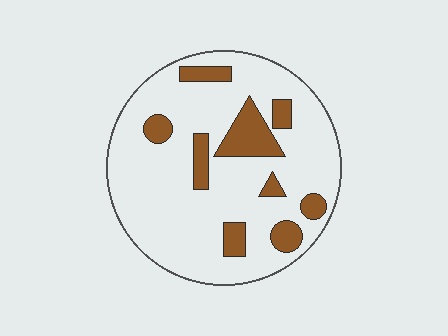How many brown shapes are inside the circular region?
9.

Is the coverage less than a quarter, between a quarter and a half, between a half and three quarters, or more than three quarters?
Less than a quarter.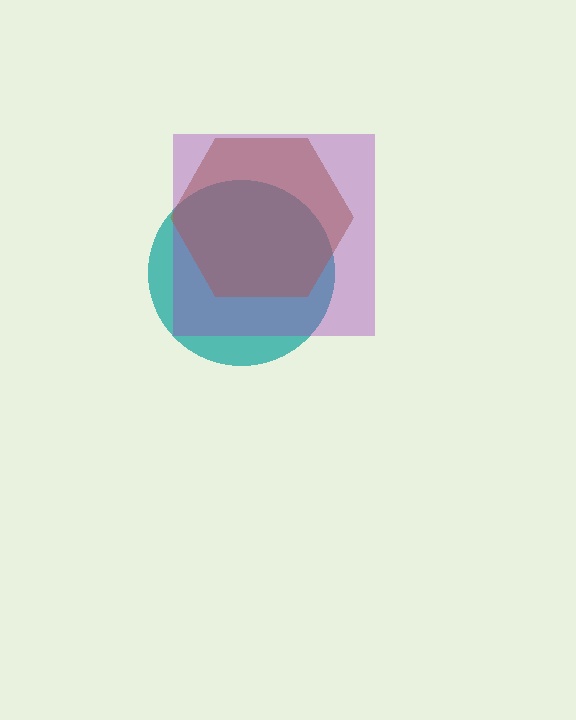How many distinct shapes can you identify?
There are 3 distinct shapes: a teal circle, a brown hexagon, a purple square.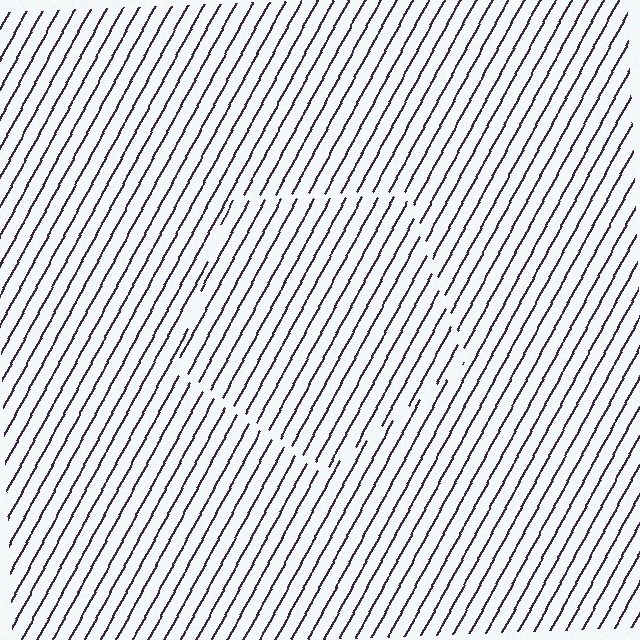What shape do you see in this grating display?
An illusory pentagon. The interior of the shape contains the same grating, shifted by half a period — the contour is defined by the phase discontinuity where line-ends from the inner and outer gratings abut.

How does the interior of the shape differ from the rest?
The interior of the shape contains the same grating, shifted by half a period — the contour is defined by the phase discontinuity where line-ends from the inner and outer gratings abut.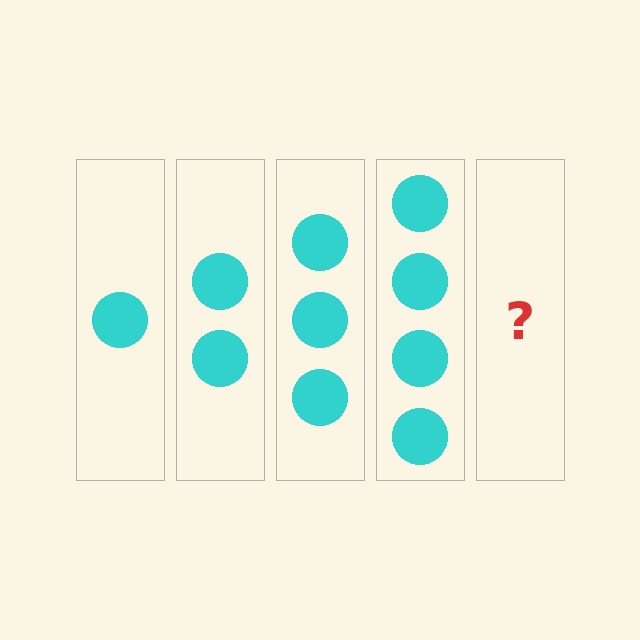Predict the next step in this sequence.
The next step is 5 circles.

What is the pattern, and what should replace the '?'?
The pattern is that each step adds one more circle. The '?' should be 5 circles.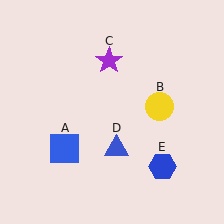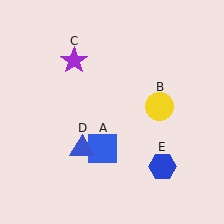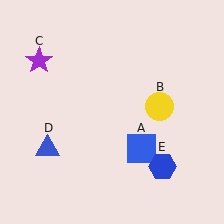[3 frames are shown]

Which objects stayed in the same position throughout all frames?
Yellow circle (object B) and blue hexagon (object E) remained stationary.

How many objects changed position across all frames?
3 objects changed position: blue square (object A), purple star (object C), blue triangle (object D).